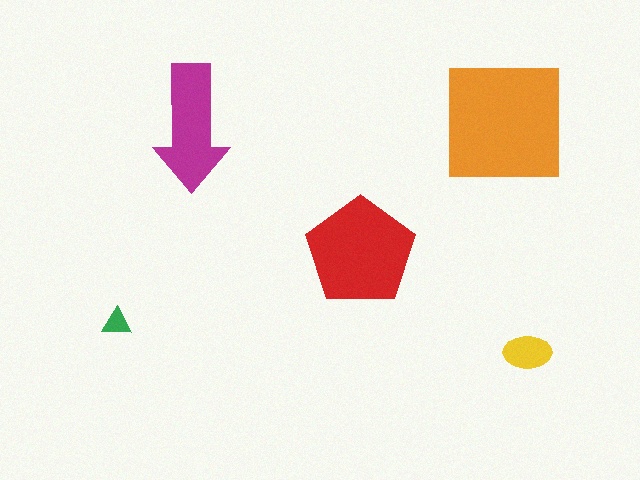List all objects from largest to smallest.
The orange square, the red pentagon, the magenta arrow, the yellow ellipse, the green triangle.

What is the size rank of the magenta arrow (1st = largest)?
3rd.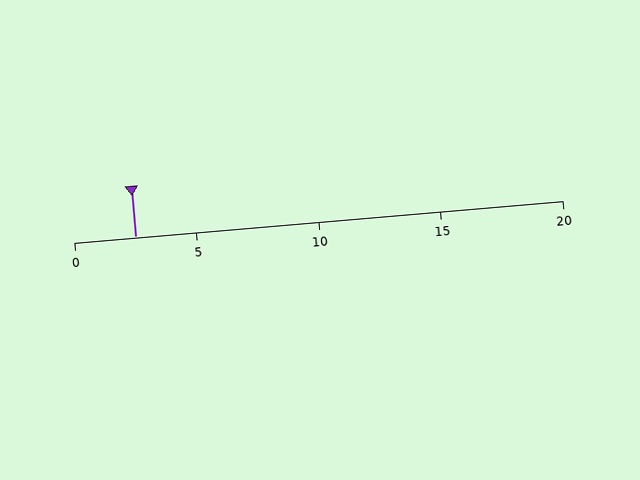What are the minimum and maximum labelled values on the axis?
The axis runs from 0 to 20.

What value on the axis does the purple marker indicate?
The marker indicates approximately 2.5.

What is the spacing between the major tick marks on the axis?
The major ticks are spaced 5 apart.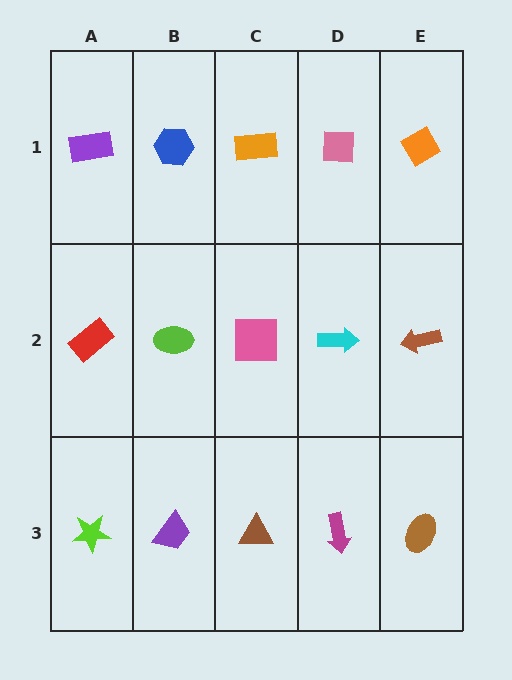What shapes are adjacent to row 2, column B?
A blue hexagon (row 1, column B), a purple trapezoid (row 3, column B), a red rectangle (row 2, column A), a pink square (row 2, column C).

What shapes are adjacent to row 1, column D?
A cyan arrow (row 2, column D), an orange rectangle (row 1, column C), an orange diamond (row 1, column E).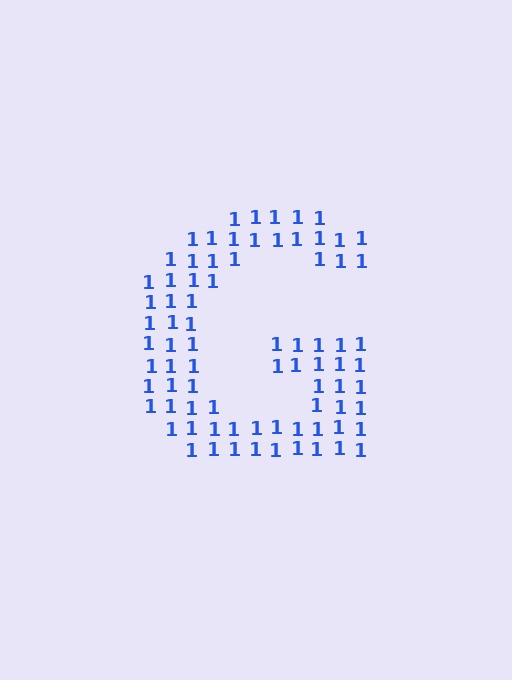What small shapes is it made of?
It is made of small digit 1's.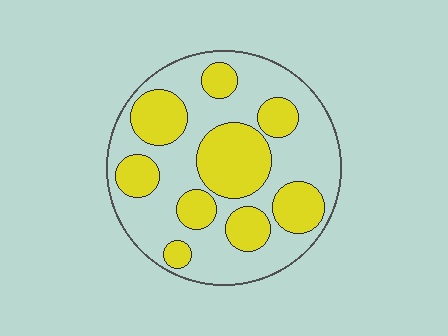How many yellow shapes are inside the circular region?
9.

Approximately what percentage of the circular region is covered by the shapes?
Approximately 40%.